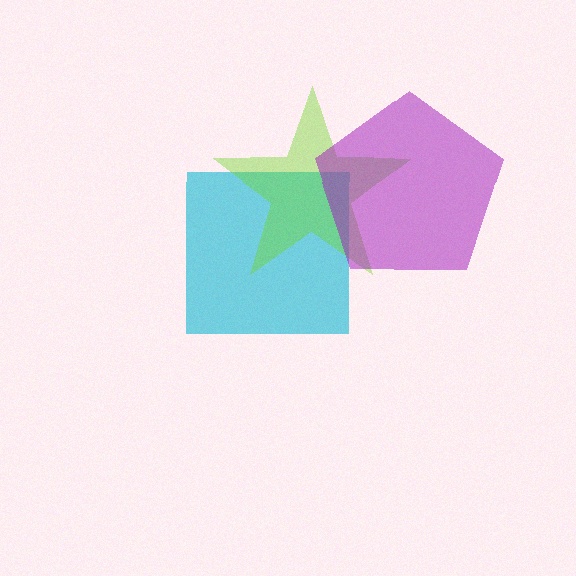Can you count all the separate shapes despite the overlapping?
Yes, there are 3 separate shapes.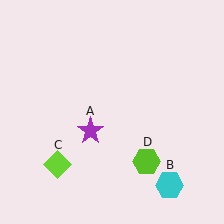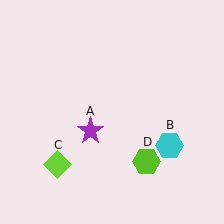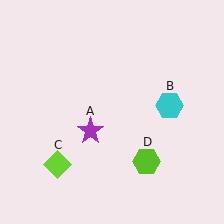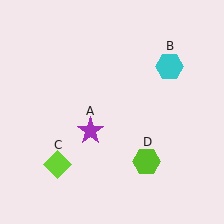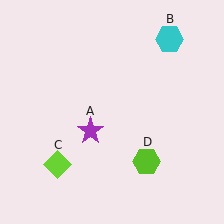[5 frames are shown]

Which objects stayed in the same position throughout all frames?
Purple star (object A) and lime diamond (object C) and lime hexagon (object D) remained stationary.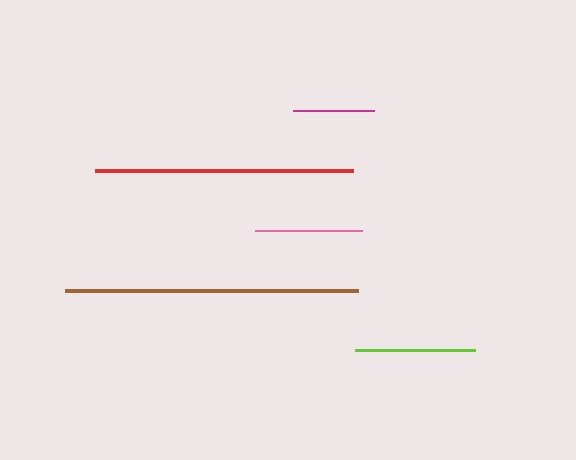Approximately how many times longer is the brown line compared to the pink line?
The brown line is approximately 2.7 times the length of the pink line.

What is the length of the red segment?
The red segment is approximately 259 pixels long.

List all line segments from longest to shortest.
From longest to shortest: brown, red, lime, pink, magenta.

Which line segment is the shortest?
The magenta line is the shortest at approximately 80 pixels.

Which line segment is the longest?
The brown line is the longest at approximately 293 pixels.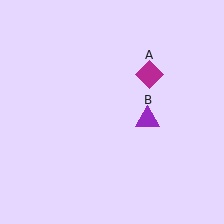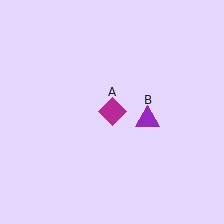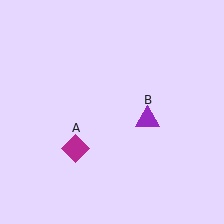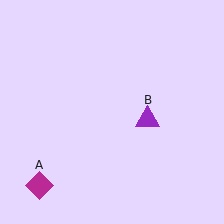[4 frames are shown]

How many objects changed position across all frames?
1 object changed position: magenta diamond (object A).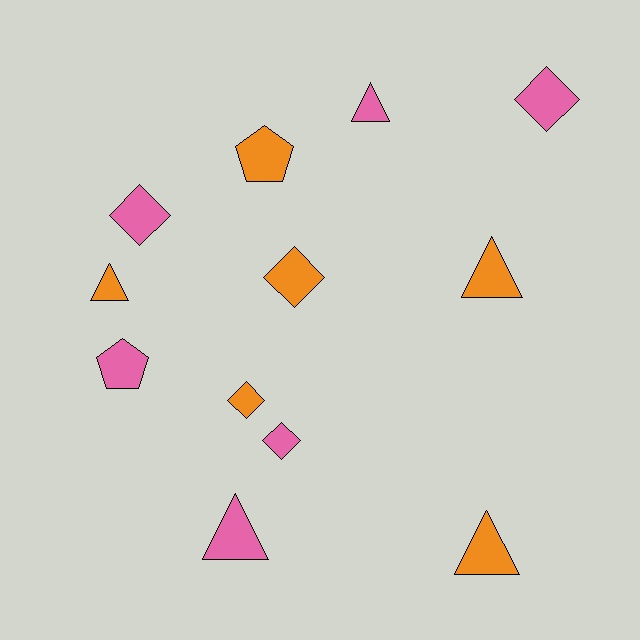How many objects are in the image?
There are 12 objects.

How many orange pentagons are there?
There is 1 orange pentagon.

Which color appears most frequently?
Pink, with 6 objects.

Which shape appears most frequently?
Diamond, with 5 objects.